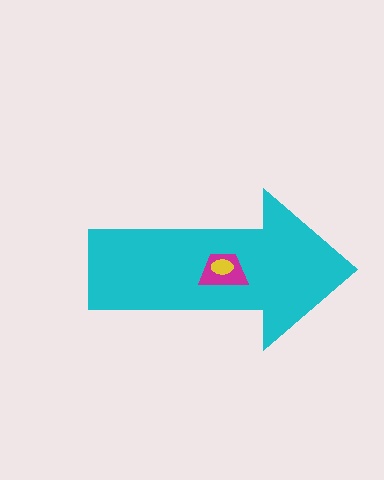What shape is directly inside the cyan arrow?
The magenta trapezoid.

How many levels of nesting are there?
3.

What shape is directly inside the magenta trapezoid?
The yellow ellipse.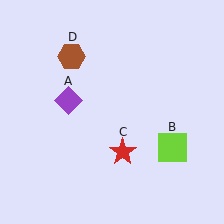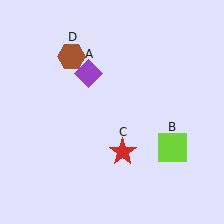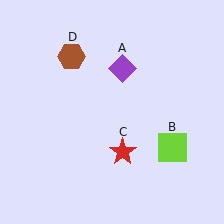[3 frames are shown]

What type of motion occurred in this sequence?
The purple diamond (object A) rotated clockwise around the center of the scene.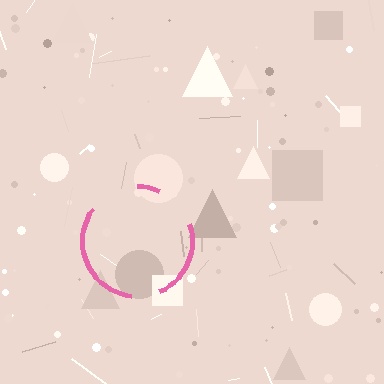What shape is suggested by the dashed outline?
The dashed outline suggests a circle.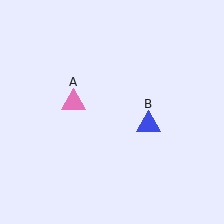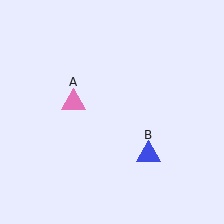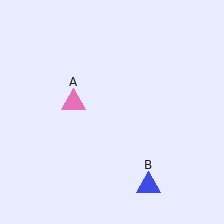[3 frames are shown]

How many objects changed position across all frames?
1 object changed position: blue triangle (object B).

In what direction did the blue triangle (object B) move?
The blue triangle (object B) moved down.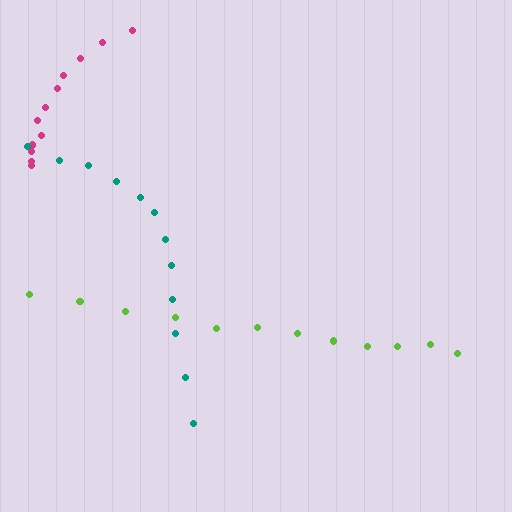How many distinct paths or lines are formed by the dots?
There are 3 distinct paths.